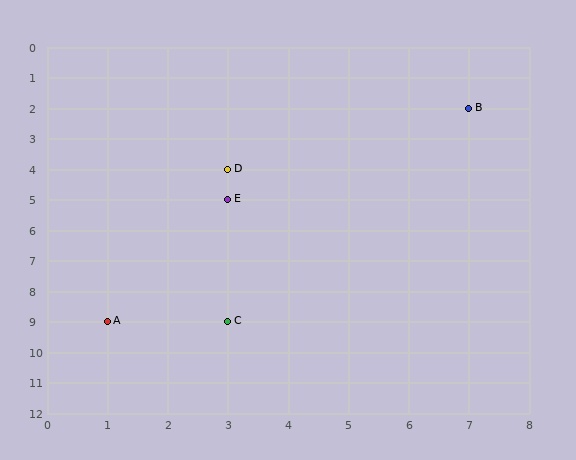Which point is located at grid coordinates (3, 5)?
Point E is at (3, 5).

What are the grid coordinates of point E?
Point E is at grid coordinates (3, 5).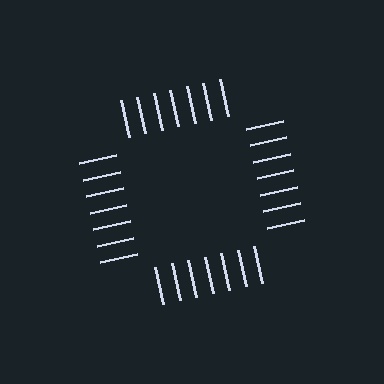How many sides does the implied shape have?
4 sides — the line-ends trace a square.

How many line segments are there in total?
28 — 7 along each of the 4 edges.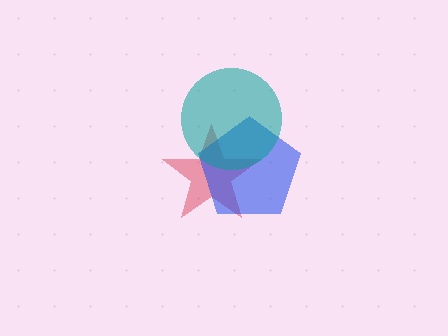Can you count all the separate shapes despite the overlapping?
Yes, there are 3 separate shapes.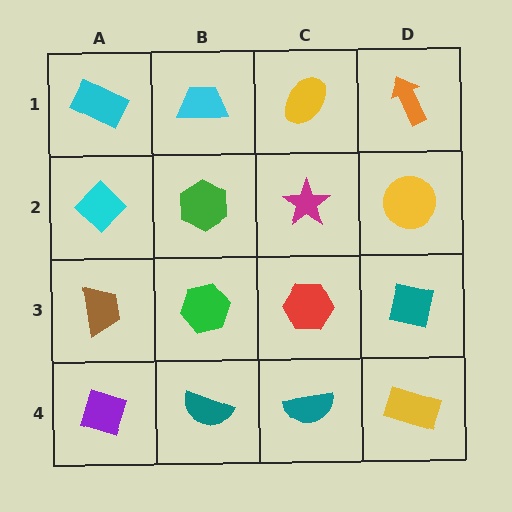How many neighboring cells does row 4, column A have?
2.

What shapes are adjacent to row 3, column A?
A cyan diamond (row 2, column A), a purple diamond (row 4, column A), a green hexagon (row 3, column B).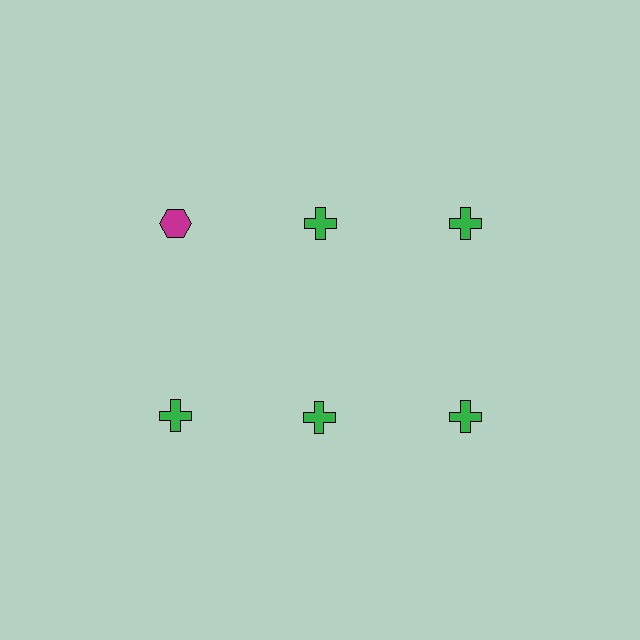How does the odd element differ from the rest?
It differs in both color (magenta instead of green) and shape (hexagon instead of cross).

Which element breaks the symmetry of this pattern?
The magenta hexagon in the top row, leftmost column breaks the symmetry. All other shapes are green crosses.